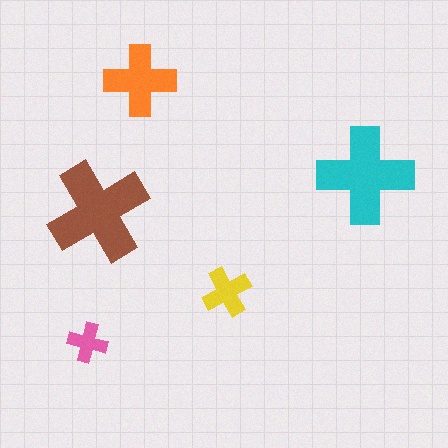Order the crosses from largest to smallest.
the brown one, the cyan one, the orange one, the yellow one, the pink one.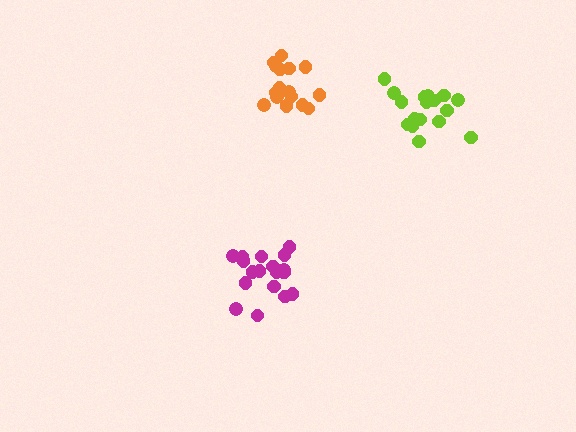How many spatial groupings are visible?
There are 3 spatial groupings.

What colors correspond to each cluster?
The clusters are colored: orange, lime, magenta.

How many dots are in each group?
Group 1: 16 dots, Group 2: 18 dots, Group 3: 18 dots (52 total).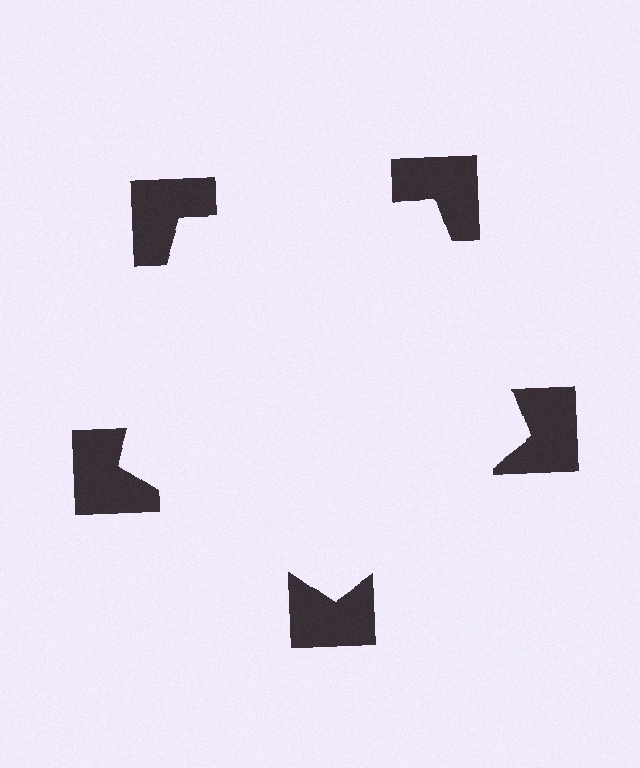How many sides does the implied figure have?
5 sides.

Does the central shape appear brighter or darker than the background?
It typically appears slightly brighter than the background, even though no actual brightness change is drawn.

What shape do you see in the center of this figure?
An illusory pentagon — its edges are inferred from the aligned wedge cuts in the notched squares, not physically drawn.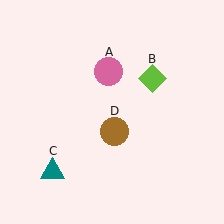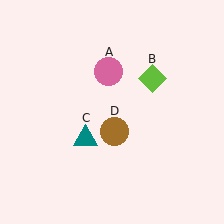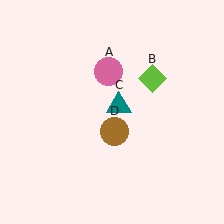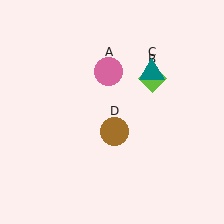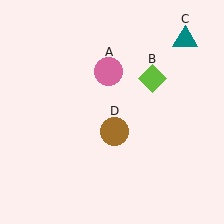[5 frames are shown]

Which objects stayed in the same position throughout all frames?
Pink circle (object A) and lime diamond (object B) and brown circle (object D) remained stationary.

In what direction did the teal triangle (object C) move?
The teal triangle (object C) moved up and to the right.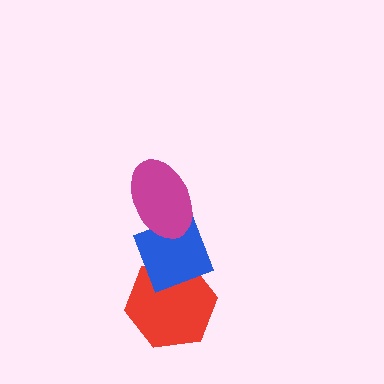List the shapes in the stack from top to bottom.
From top to bottom: the magenta ellipse, the blue diamond, the red hexagon.